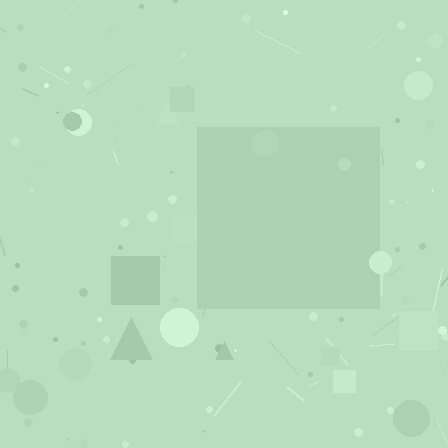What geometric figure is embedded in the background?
A square is embedded in the background.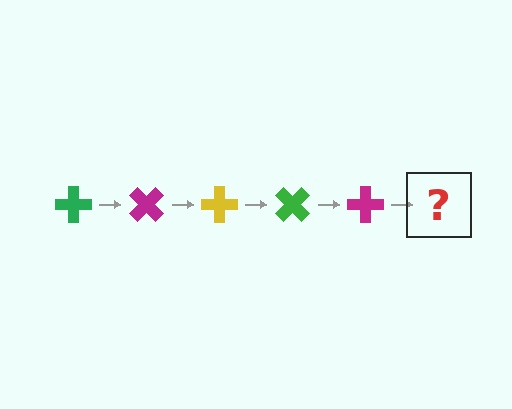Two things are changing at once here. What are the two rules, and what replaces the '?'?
The two rules are that it rotates 45 degrees each step and the color cycles through green, magenta, and yellow. The '?' should be a yellow cross, rotated 225 degrees from the start.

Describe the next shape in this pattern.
It should be a yellow cross, rotated 225 degrees from the start.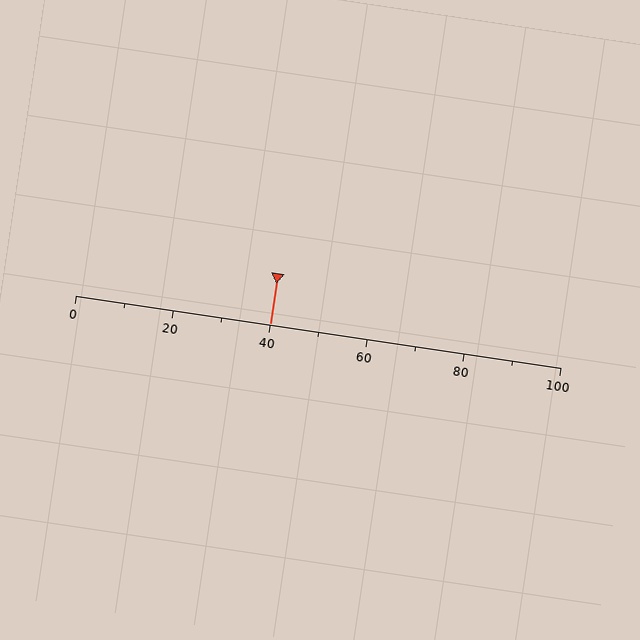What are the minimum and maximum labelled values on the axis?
The axis runs from 0 to 100.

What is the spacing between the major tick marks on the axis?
The major ticks are spaced 20 apart.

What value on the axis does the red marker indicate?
The marker indicates approximately 40.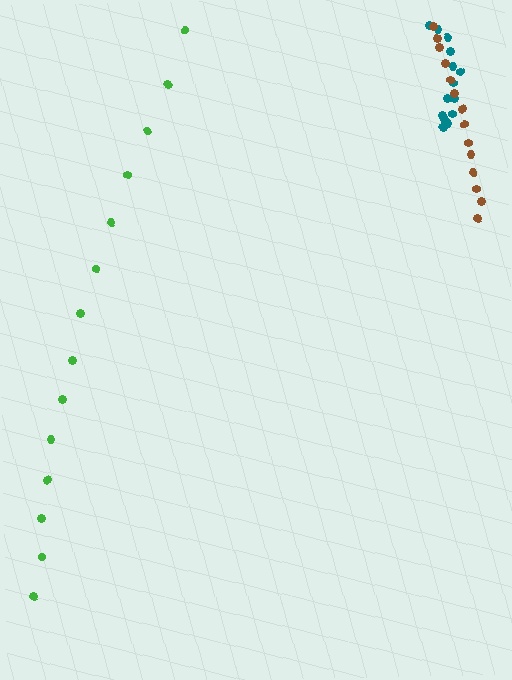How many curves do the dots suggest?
There are 3 distinct paths.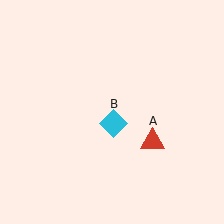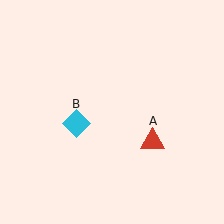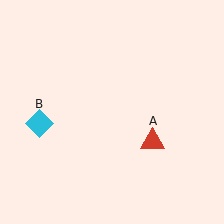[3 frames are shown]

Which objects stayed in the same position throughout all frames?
Red triangle (object A) remained stationary.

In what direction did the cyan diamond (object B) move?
The cyan diamond (object B) moved left.